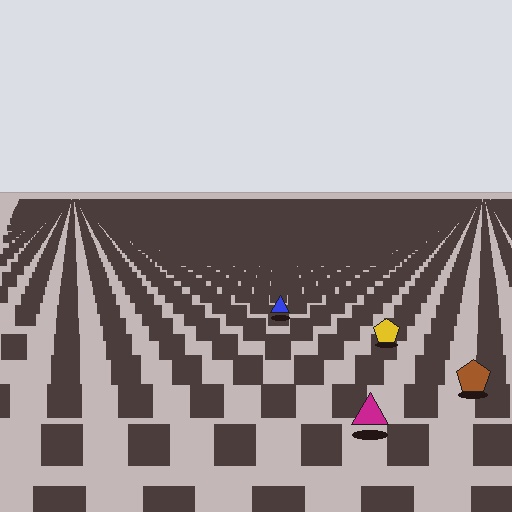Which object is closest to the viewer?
The magenta triangle is closest. The texture marks near it are larger and more spread out.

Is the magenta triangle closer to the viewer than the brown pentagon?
Yes. The magenta triangle is closer — you can tell from the texture gradient: the ground texture is coarser near it.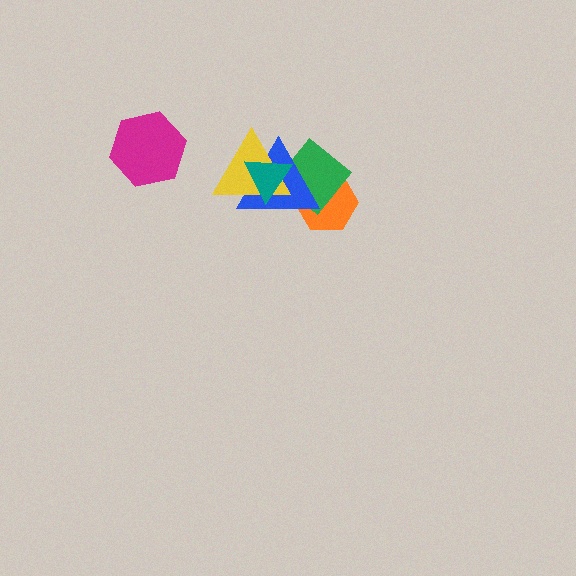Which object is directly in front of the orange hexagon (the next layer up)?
The green diamond is directly in front of the orange hexagon.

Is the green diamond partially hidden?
Yes, it is partially covered by another shape.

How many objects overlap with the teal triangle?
3 objects overlap with the teal triangle.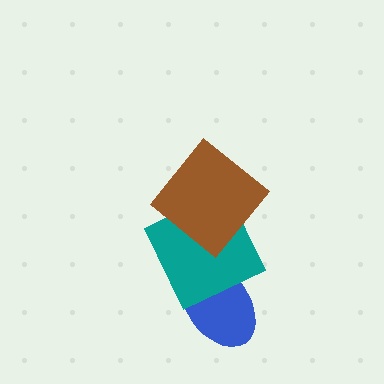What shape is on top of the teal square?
The brown diamond is on top of the teal square.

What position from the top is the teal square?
The teal square is 2nd from the top.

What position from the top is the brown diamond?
The brown diamond is 1st from the top.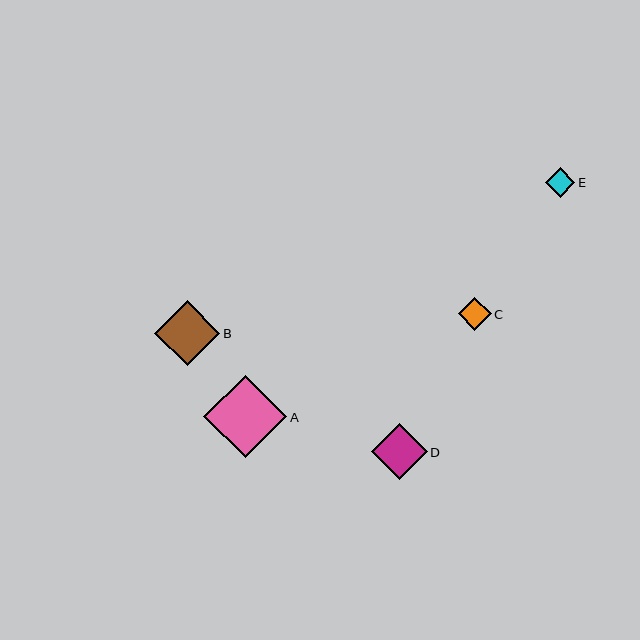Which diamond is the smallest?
Diamond E is the smallest with a size of approximately 29 pixels.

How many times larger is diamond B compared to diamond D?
Diamond B is approximately 1.2 times the size of diamond D.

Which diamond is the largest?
Diamond A is the largest with a size of approximately 83 pixels.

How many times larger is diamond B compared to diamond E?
Diamond B is approximately 2.2 times the size of diamond E.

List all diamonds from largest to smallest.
From largest to smallest: A, B, D, C, E.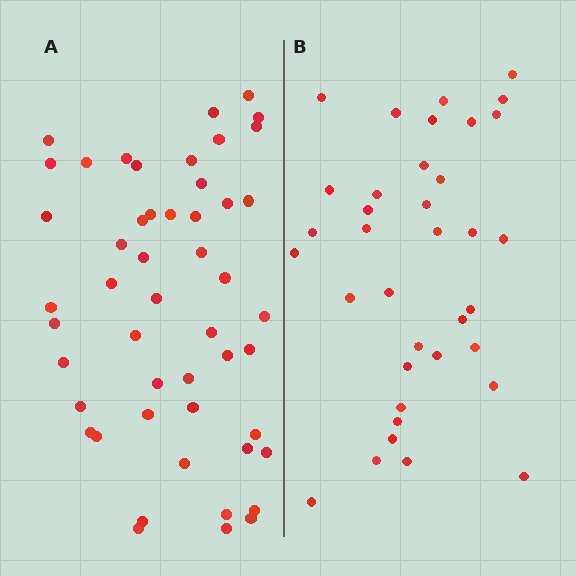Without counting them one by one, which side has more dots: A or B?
Region A (the left region) has more dots.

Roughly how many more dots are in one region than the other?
Region A has approximately 15 more dots than region B.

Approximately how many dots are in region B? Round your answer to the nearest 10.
About 40 dots. (The exact count is 36, which rounds to 40.)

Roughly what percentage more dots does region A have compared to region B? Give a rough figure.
About 40% more.